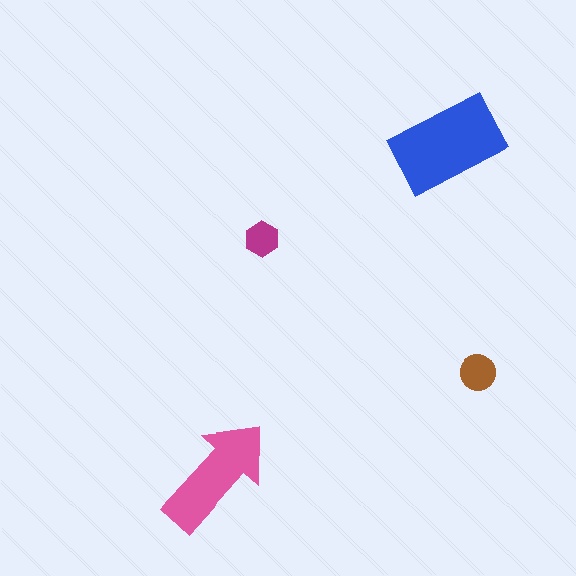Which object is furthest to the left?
The pink arrow is leftmost.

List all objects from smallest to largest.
The magenta hexagon, the brown circle, the pink arrow, the blue rectangle.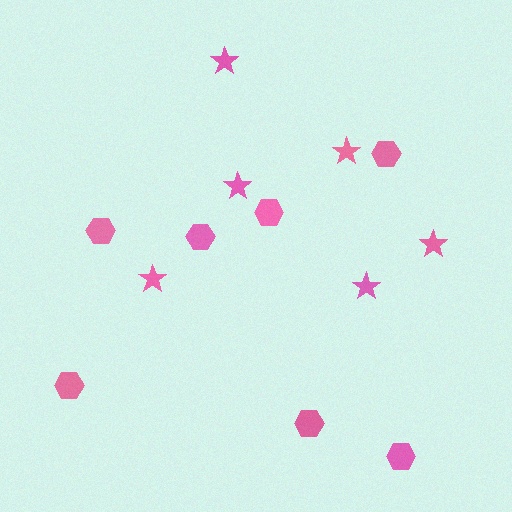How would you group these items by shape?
There are 2 groups: one group of stars (6) and one group of hexagons (7).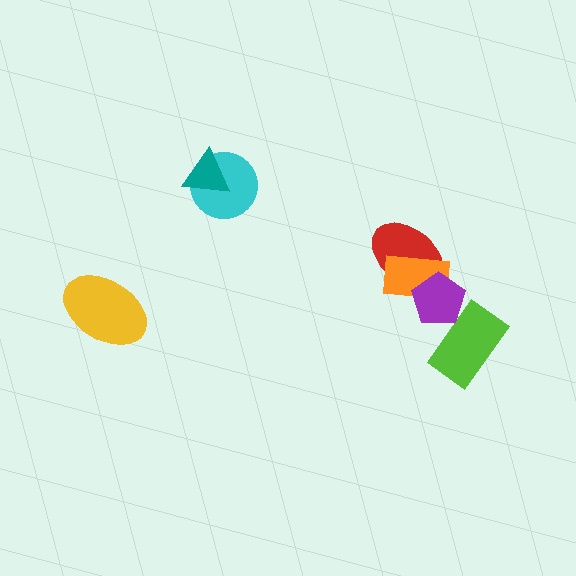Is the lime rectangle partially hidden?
Yes, it is partially covered by another shape.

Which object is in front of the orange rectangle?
The purple pentagon is in front of the orange rectangle.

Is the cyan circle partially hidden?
Yes, it is partially covered by another shape.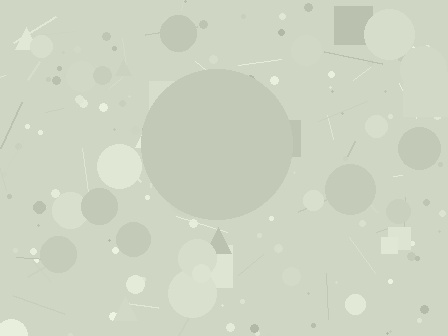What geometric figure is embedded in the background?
A circle is embedded in the background.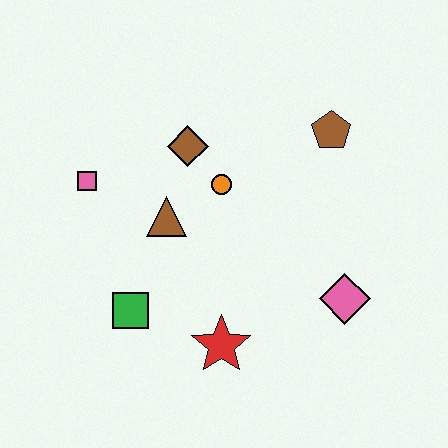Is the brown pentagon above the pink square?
Yes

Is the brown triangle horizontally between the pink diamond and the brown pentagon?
No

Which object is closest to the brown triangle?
The orange circle is closest to the brown triangle.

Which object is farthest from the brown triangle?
The pink diamond is farthest from the brown triangle.